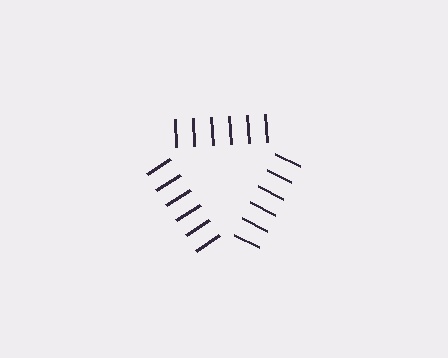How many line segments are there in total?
18 — 6 along each of the 3 edges.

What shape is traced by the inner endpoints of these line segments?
An illusory triangle — the line segments terminate on its edges but no continuous stroke is drawn.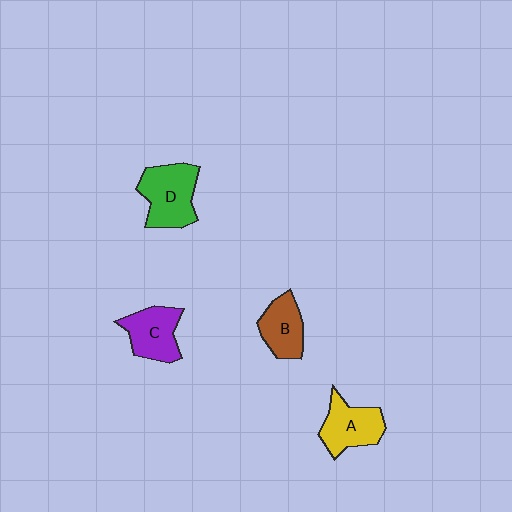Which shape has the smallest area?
Shape B (brown).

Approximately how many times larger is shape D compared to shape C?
Approximately 1.3 times.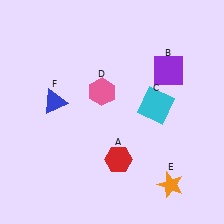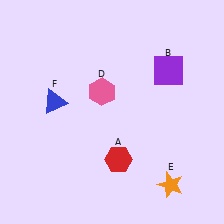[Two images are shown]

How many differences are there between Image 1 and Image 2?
There is 1 difference between the two images.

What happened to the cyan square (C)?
The cyan square (C) was removed in Image 2. It was in the top-right area of Image 1.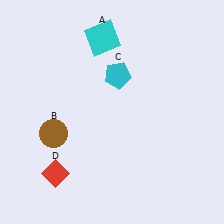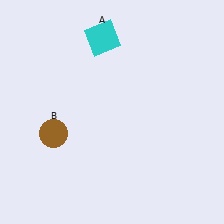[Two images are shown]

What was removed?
The red diamond (D), the cyan pentagon (C) were removed in Image 2.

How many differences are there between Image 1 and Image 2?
There are 2 differences between the two images.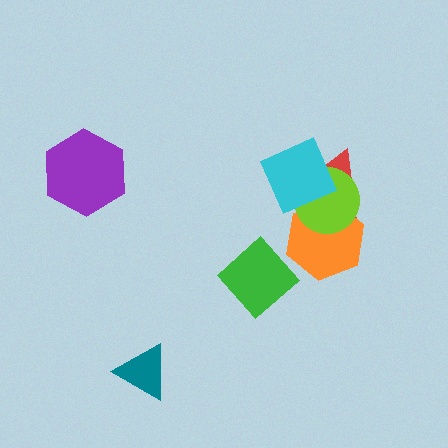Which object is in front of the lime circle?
The cyan square is in front of the lime circle.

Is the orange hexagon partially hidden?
Yes, it is partially covered by another shape.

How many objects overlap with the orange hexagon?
2 objects overlap with the orange hexagon.